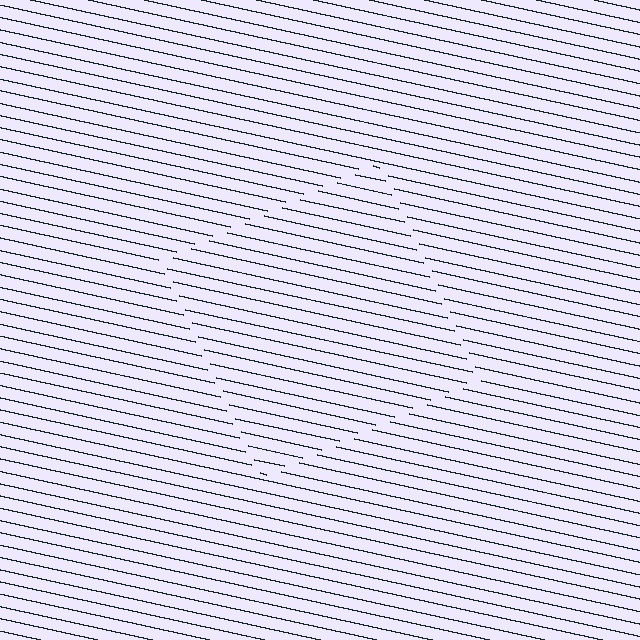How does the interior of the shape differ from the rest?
The interior of the shape contains the same grating, shifted by half a period — the contour is defined by the phase discontinuity where line-ends from the inner and outer gratings abut.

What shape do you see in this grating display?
An illusory square. The interior of the shape contains the same grating, shifted by half a period — the contour is defined by the phase discontinuity where line-ends from the inner and outer gratings abut.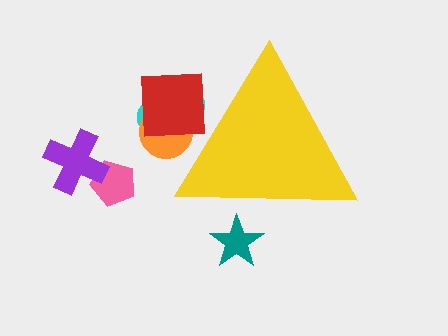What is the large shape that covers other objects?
A yellow triangle.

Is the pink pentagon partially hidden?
No, the pink pentagon is fully visible.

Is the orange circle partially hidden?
Yes, the orange circle is partially hidden behind the yellow triangle.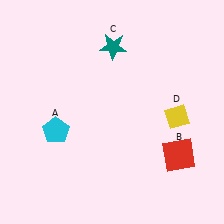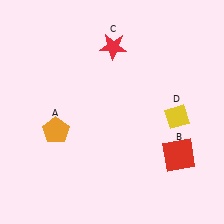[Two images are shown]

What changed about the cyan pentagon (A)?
In Image 1, A is cyan. In Image 2, it changed to orange.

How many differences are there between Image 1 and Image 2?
There are 2 differences between the two images.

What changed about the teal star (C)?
In Image 1, C is teal. In Image 2, it changed to red.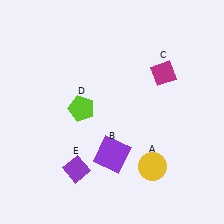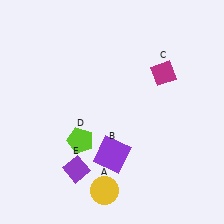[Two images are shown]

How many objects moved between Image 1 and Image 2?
2 objects moved between the two images.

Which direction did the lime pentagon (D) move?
The lime pentagon (D) moved down.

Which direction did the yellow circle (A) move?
The yellow circle (A) moved left.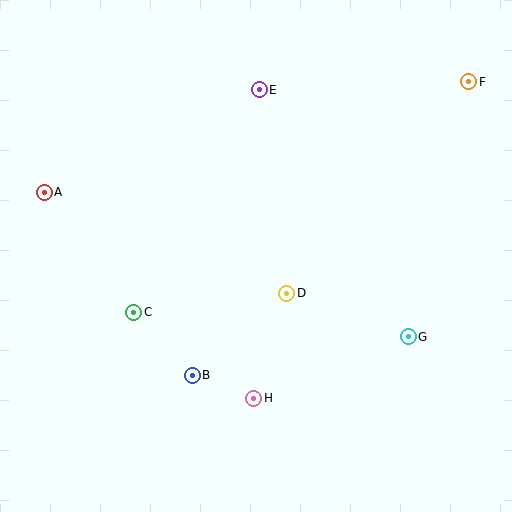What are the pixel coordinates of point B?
Point B is at (192, 375).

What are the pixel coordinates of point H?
Point H is at (254, 398).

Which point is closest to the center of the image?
Point D at (287, 293) is closest to the center.